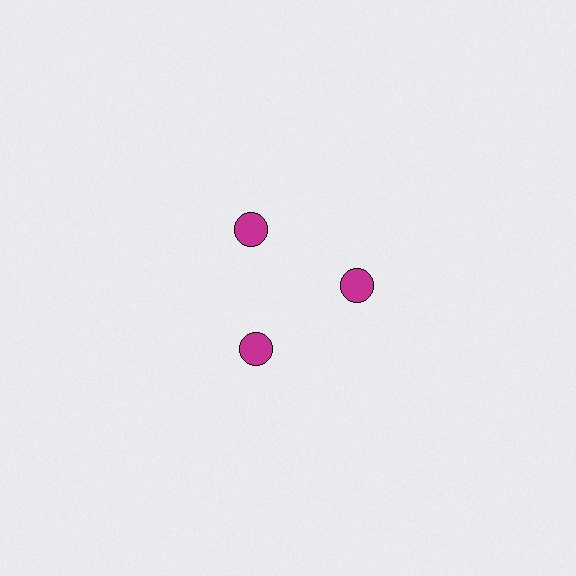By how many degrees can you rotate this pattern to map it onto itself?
The pattern maps onto itself every 120 degrees of rotation.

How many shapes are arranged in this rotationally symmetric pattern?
There are 3 shapes, arranged in 3 groups of 1.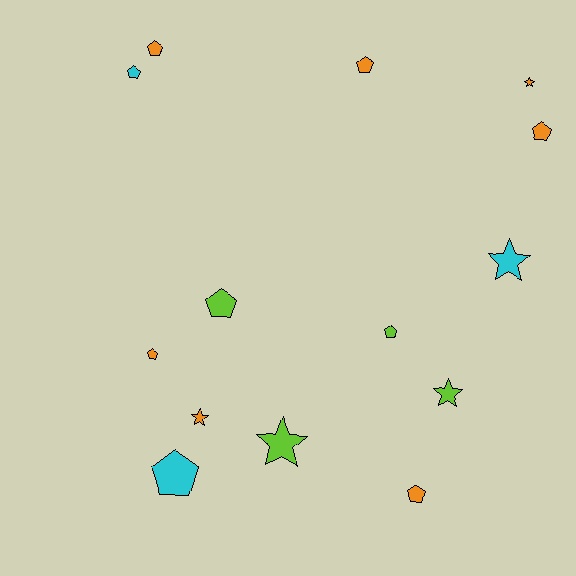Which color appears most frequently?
Orange, with 7 objects.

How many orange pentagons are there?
There are 5 orange pentagons.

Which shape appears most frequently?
Pentagon, with 9 objects.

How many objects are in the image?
There are 14 objects.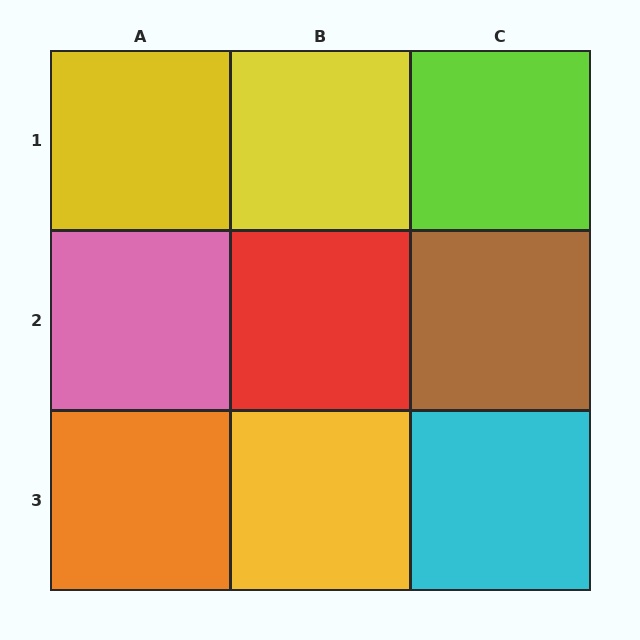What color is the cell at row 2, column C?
Brown.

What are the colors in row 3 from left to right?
Orange, yellow, cyan.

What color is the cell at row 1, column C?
Lime.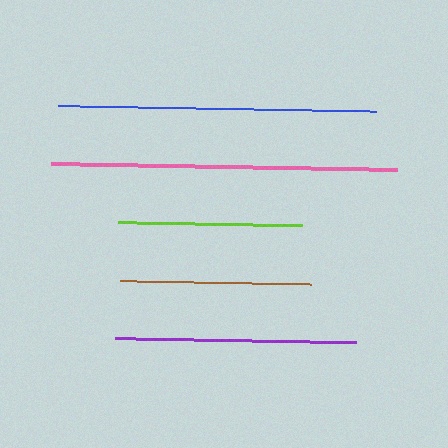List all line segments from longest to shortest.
From longest to shortest: pink, blue, purple, brown, lime.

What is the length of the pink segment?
The pink segment is approximately 346 pixels long.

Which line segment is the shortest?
The lime line is the shortest at approximately 184 pixels.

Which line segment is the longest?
The pink line is the longest at approximately 346 pixels.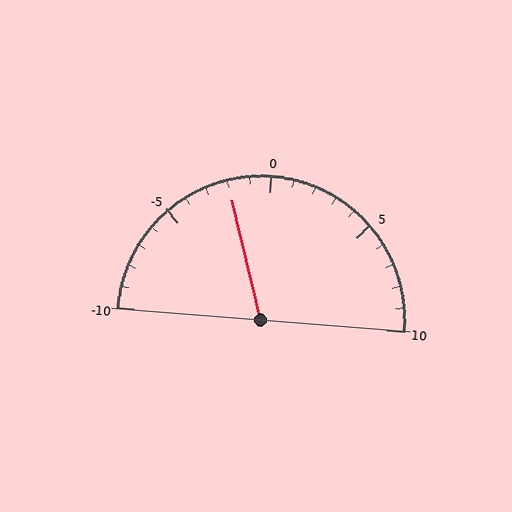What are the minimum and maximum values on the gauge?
The gauge ranges from -10 to 10.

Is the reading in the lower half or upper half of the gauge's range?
The reading is in the lower half of the range (-10 to 10).